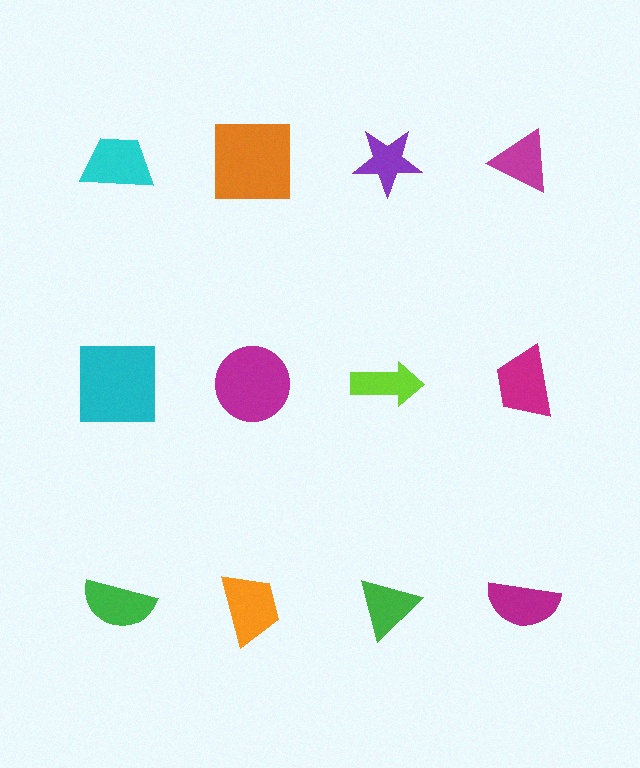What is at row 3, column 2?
An orange trapezoid.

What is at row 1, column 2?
An orange square.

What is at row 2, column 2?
A magenta circle.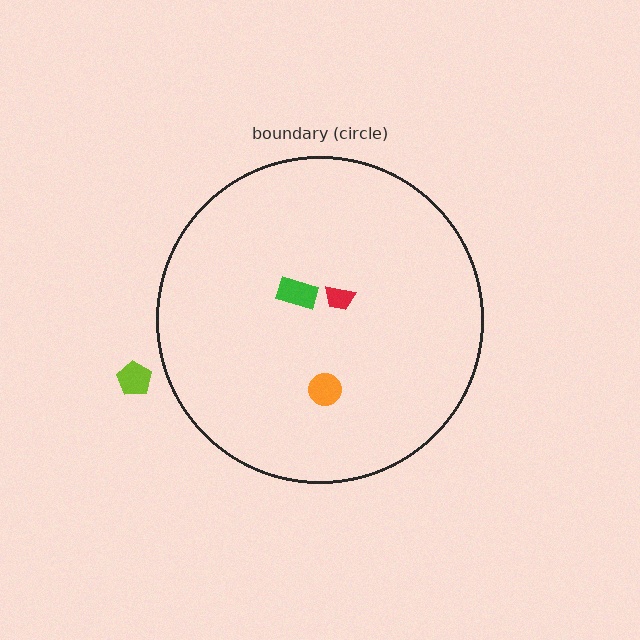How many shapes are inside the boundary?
3 inside, 1 outside.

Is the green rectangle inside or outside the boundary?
Inside.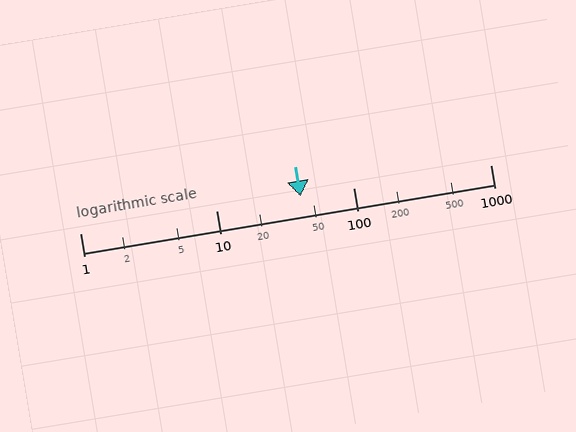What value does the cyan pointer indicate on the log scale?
The pointer indicates approximately 41.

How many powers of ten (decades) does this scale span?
The scale spans 3 decades, from 1 to 1000.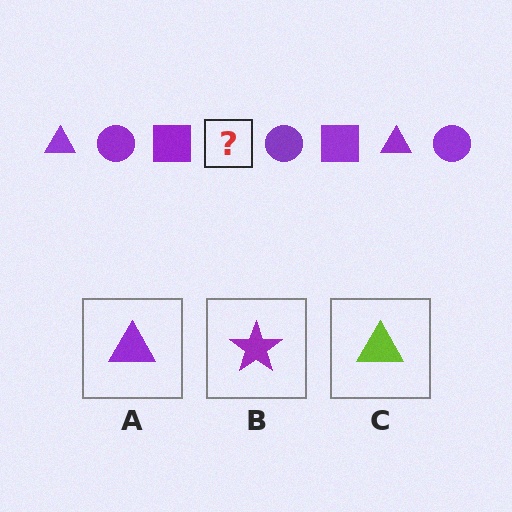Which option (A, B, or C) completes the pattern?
A.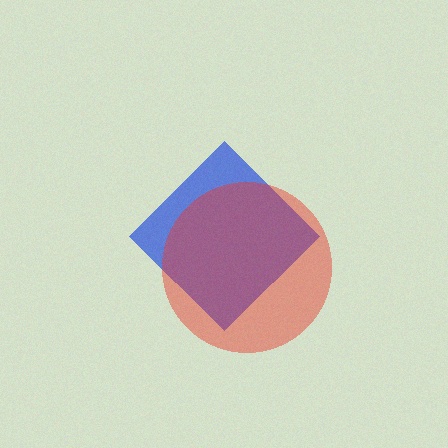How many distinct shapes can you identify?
There are 2 distinct shapes: a blue diamond, a red circle.